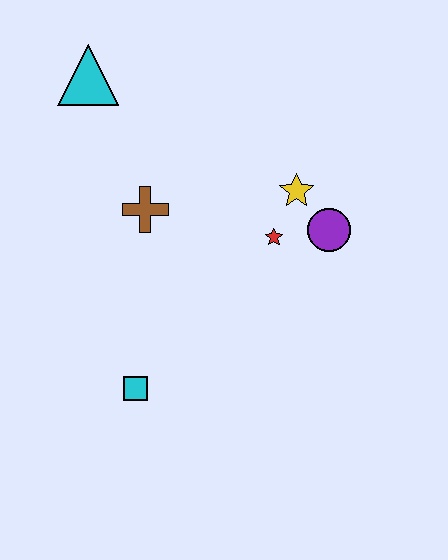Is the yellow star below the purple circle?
No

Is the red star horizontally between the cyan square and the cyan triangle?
No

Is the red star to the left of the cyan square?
No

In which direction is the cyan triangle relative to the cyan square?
The cyan triangle is above the cyan square.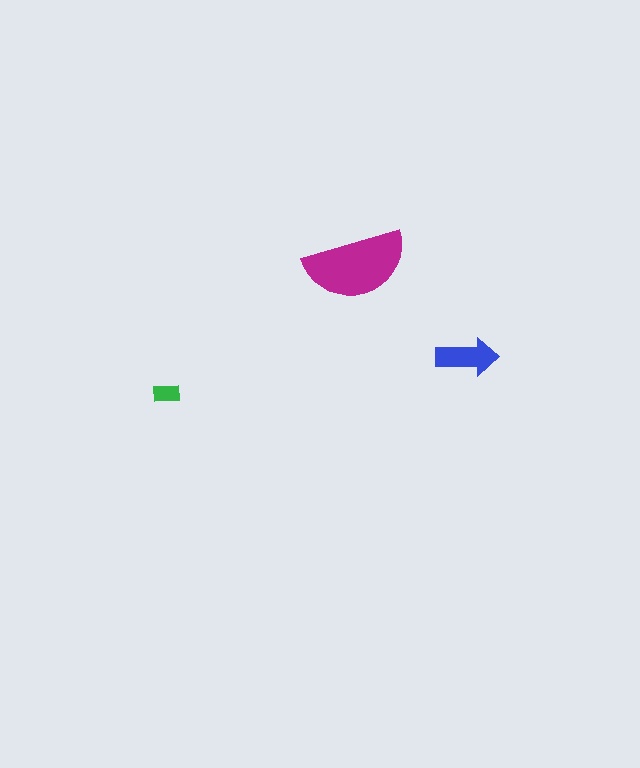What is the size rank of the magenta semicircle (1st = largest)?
1st.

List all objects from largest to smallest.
The magenta semicircle, the blue arrow, the green rectangle.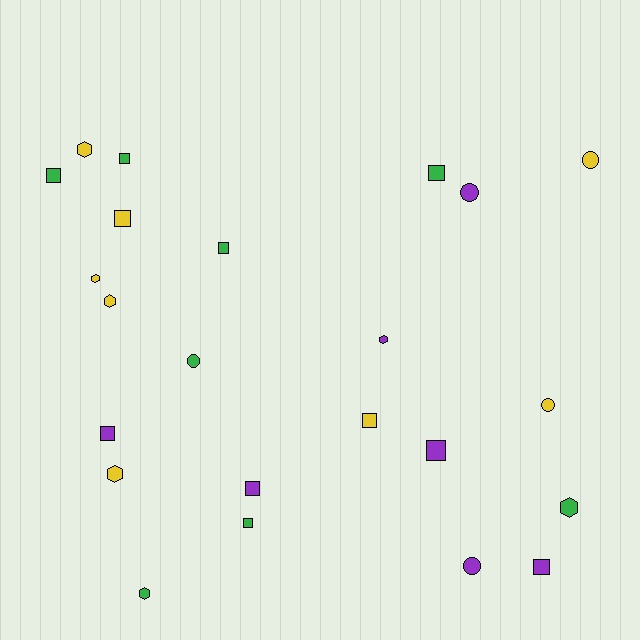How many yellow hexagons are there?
There are 4 yellow hexagons.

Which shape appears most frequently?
Square, with 11 objects.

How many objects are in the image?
There are 23 objects.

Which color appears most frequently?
Yellow, with 8 objects.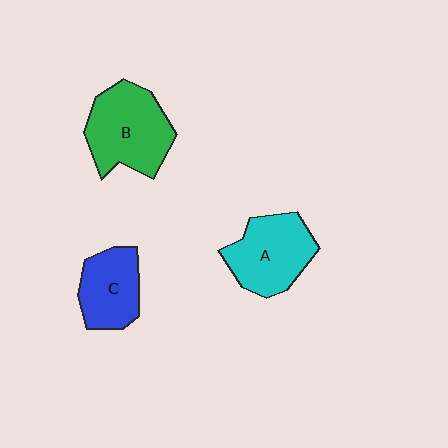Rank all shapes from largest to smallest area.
From largest to smallest: B (green), A (cyan), C (blue).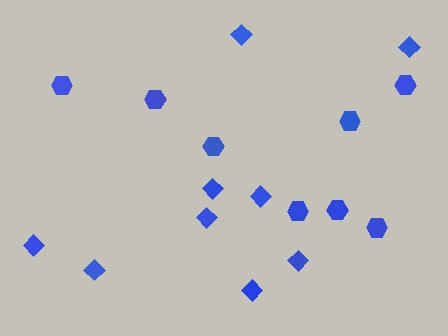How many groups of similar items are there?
There are 2 groups: one group of hexagons (8) and one group of diamonds (9).